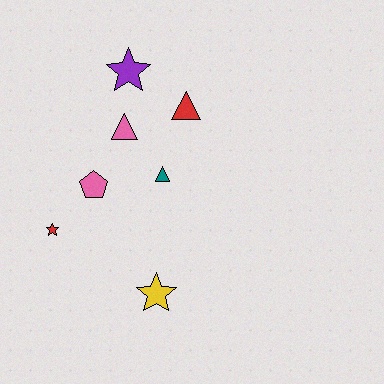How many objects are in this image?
There are 7 objects.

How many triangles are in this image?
There are 3 triangles.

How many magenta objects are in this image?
There are no magenta objects.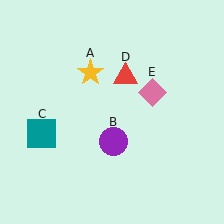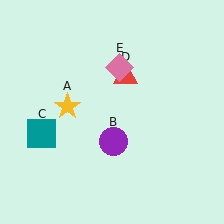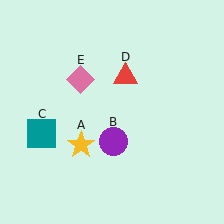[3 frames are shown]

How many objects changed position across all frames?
2 objects changed position: yellow star (object A), pink diamond (object E).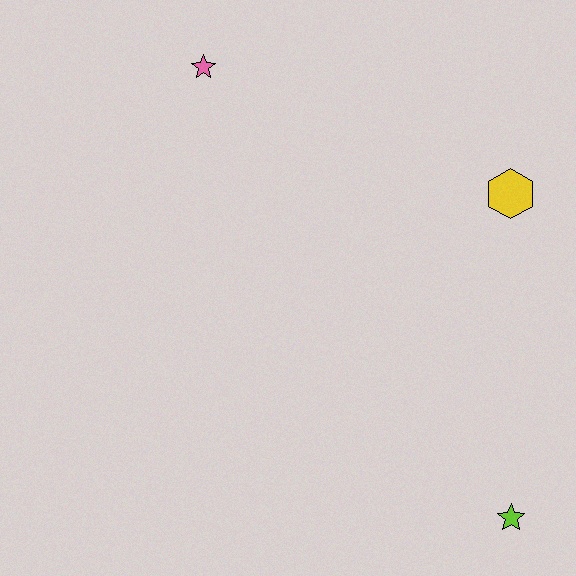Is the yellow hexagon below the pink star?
Yes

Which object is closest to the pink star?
The yellow hexagon is closest to the pink star.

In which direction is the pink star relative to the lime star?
The pink star is above the lime star.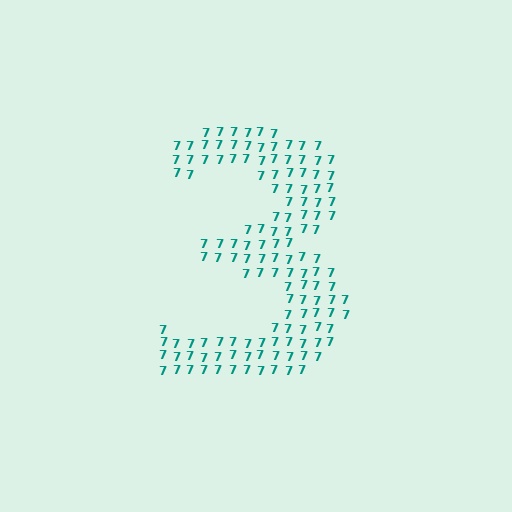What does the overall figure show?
The overall figure shows the digit 3.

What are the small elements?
The small elements are digit 7's.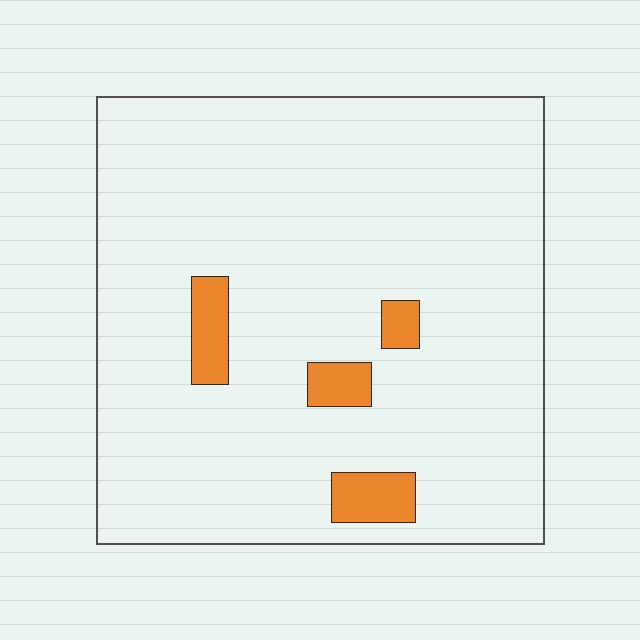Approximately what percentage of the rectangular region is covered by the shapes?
Approximately 5%.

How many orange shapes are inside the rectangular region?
4.